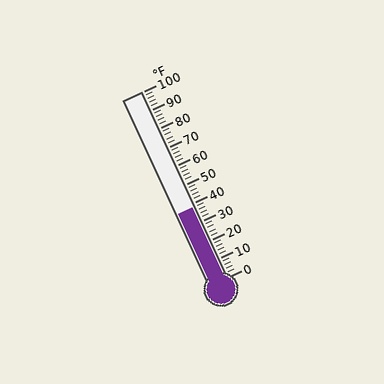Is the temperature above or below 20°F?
The temperature is above 20°F.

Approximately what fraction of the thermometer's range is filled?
The thermometer is filled to approximately 40% of its range.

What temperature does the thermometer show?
The thermometer shows approximately 38°F.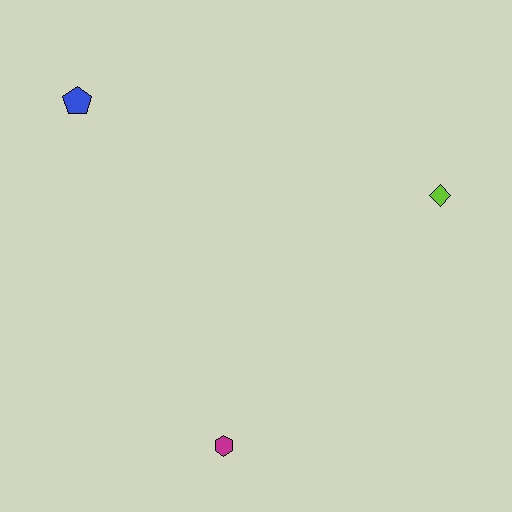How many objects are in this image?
There are 3 objects.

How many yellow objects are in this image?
There are no yellow objects.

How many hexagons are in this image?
There is 1 hexagon.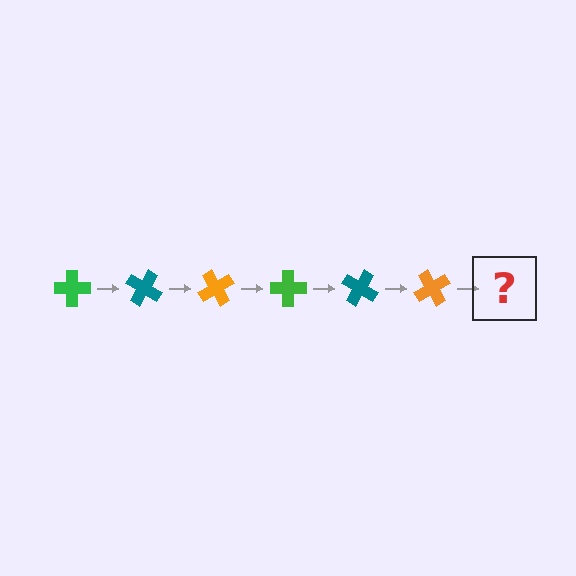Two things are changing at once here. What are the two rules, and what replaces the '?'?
The two rules are that it rotates 30 degrees each step and the color cycles through green, teal, and orange. The '?' should be a green cross, rotated 180 degrees from the start.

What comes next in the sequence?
The next element should be a green cross, rotated 180 degrees from the start.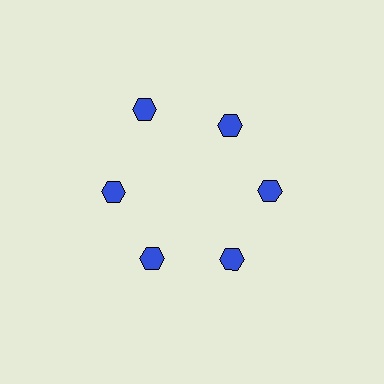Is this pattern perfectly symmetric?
No. The 6 blue hexagons are arranged in a ring, but one element near the 11 o'clock position is pushed outward from the center, breaking the 6-fold rotational symmetry.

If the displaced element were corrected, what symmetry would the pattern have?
It would have 6-fold rotational symmetry — the pattern would map onto itself every 60 degrees.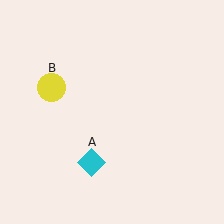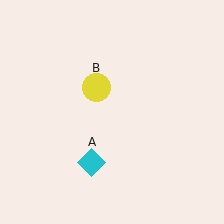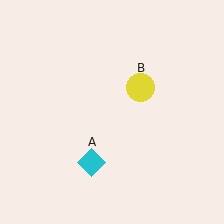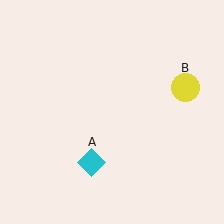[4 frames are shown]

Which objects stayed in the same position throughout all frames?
Cyan diamond (object A) remained stationary.